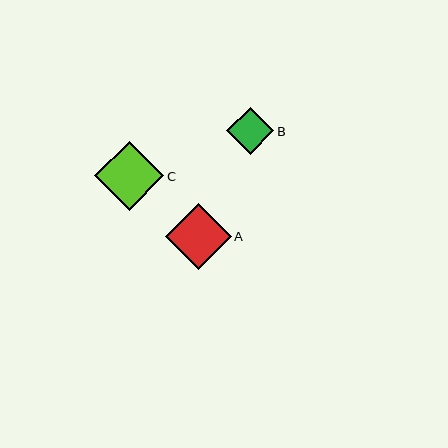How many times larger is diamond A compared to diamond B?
Diamond A is approximately 1.4 times the size of diamond B.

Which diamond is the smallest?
Diamond B is the smallest with a size of approximately 47 pixels.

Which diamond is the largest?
Diamond C is the largest with a size of approximately 69 pixels.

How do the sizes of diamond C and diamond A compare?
Diamond C and diamond A are approximately the same size.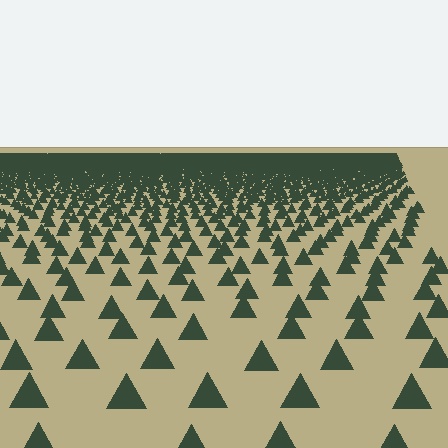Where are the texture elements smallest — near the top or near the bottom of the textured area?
Near the top.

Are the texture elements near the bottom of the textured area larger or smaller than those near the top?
Larger. Near the bottom, elements are closer to the viewer and appear at a bigger on-screen size.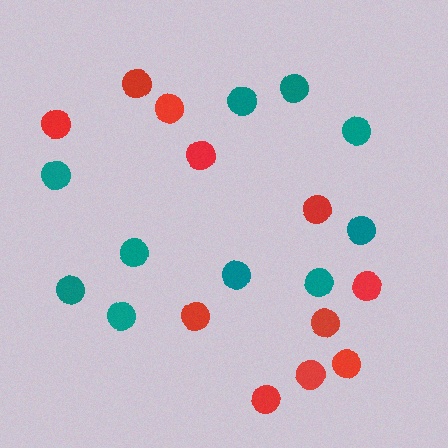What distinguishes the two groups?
There are 2 groups: one group of red circles (11) and one group of teal circles (10).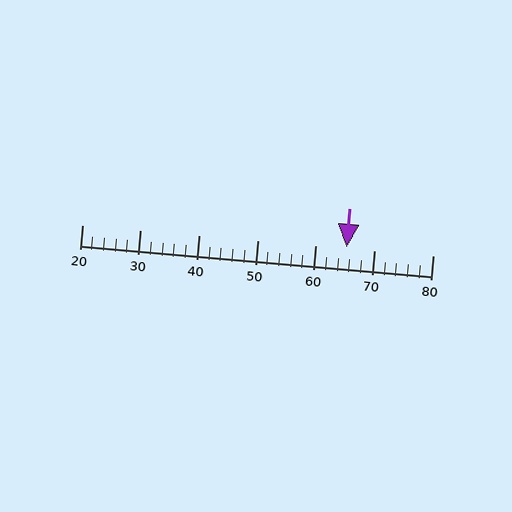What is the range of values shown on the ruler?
The ruler shows values from 20 to 80.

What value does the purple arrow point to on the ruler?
The purple arrow points to approximately 65.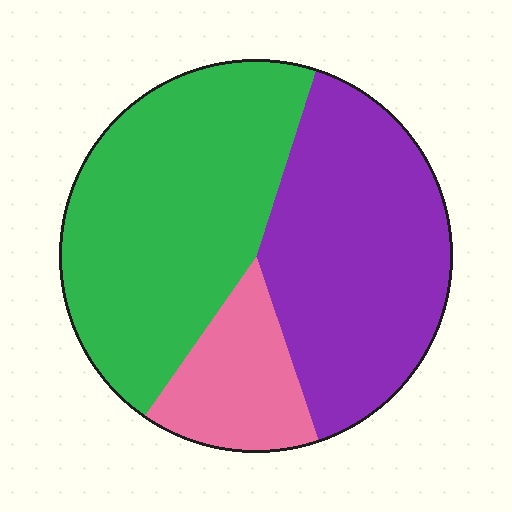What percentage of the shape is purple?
Purple takes up between a quarter and a half of the shape.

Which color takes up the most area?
Green, at roughly 45%.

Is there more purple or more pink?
Purple.